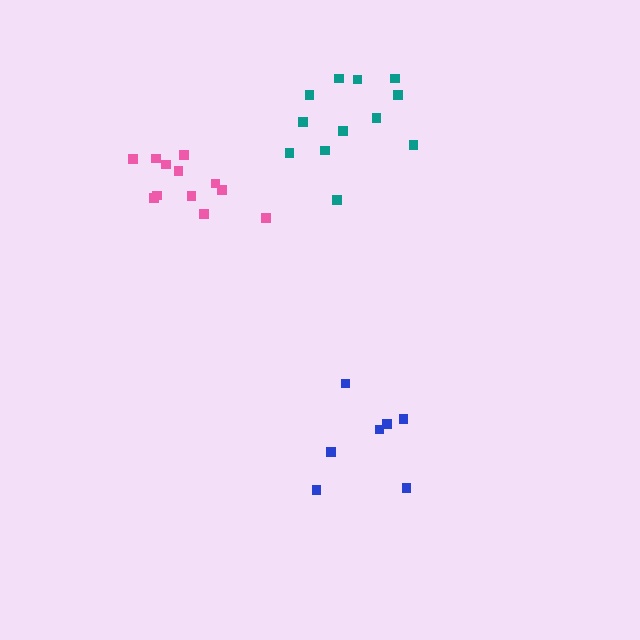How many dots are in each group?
Group 1: 12 dots, Group 2: 7 dots, Group 3: 12 dots (31 total).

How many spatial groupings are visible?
There are 3 spatial groupings.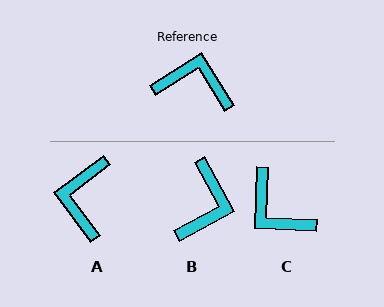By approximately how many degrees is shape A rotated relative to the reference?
Approximately 95 degrees counter-clockwise.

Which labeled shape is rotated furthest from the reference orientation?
C, about 146 degrees away.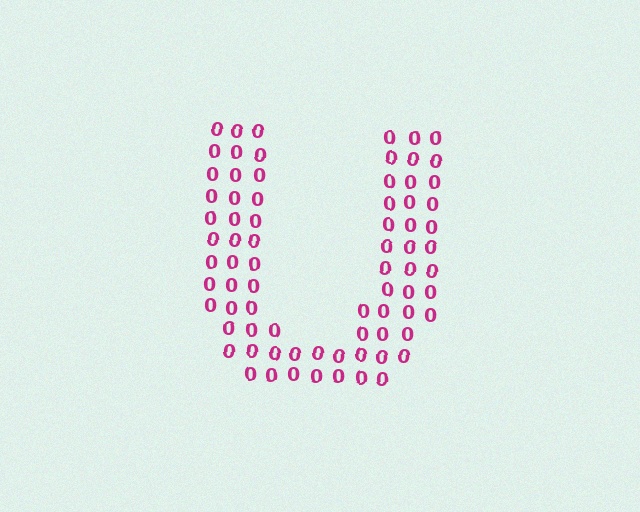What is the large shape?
The large shape is the letter U.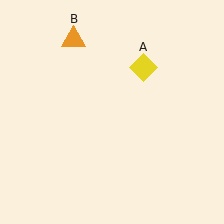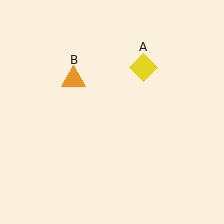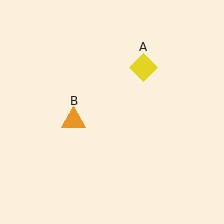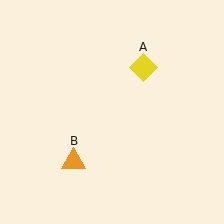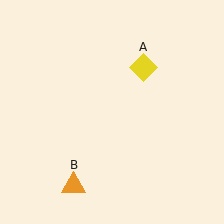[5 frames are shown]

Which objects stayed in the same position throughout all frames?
Yellow diamond (object A) remained stationary.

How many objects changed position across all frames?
1 object changed position: orange triangle (object B).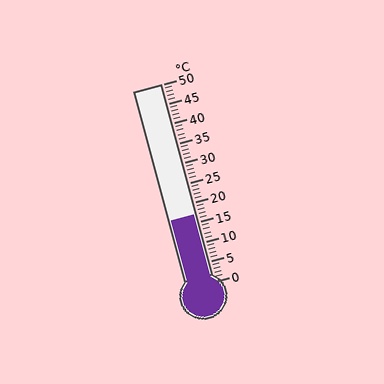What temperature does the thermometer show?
The thermometer shows approximately 17°C.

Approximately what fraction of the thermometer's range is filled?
The thermometer is filled to approximately 35% of its range.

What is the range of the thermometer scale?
The thermometer scale ranges from 0°C to 50°C.